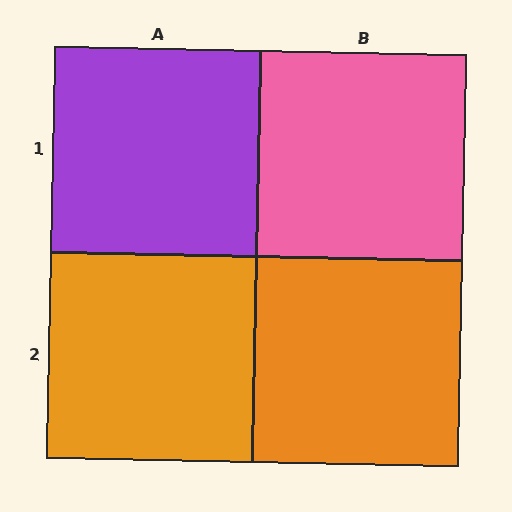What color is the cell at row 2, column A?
Orange.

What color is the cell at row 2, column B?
Orange.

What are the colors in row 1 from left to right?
Purple, pink.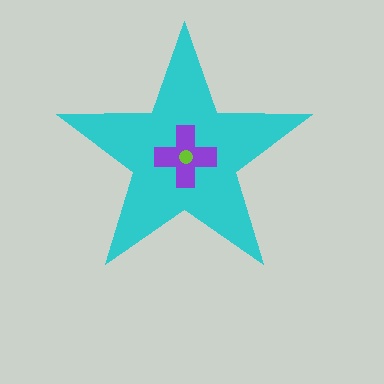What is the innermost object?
The lime circle.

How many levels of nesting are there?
3.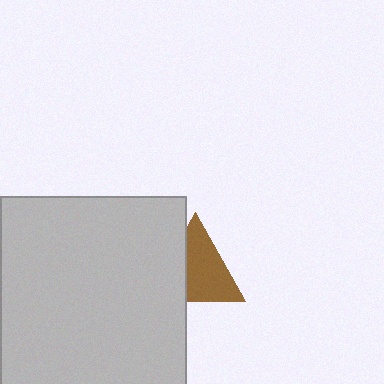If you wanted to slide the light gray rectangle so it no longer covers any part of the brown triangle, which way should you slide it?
Slide it left — that is the most direct way to separate the two shapes.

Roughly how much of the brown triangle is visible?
About half of it is visible (roughly 64%).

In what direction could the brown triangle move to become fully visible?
The brown triangle could move right. That would shift it out from behind the light gray rectangle entirely.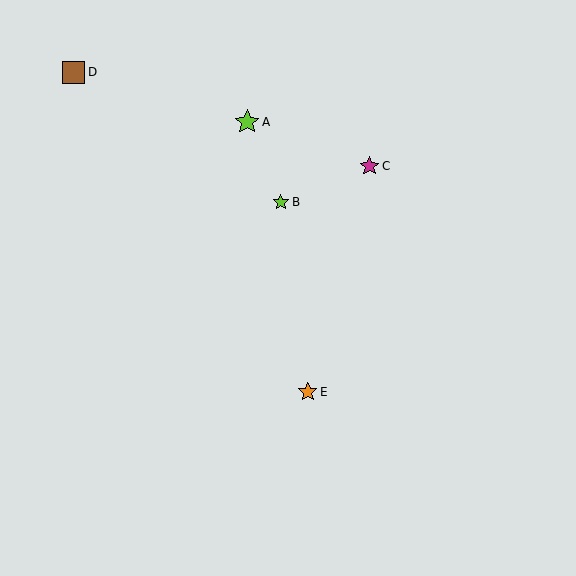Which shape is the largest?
The lime star (labeled A) is the largest.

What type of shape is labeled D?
Shape D is a brown square.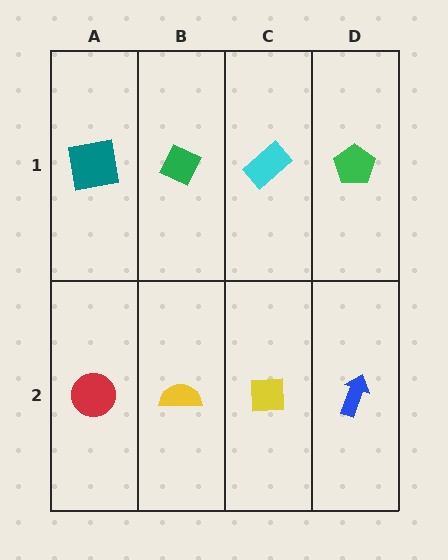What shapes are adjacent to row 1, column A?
A red circle (row 2, column A), a green diamond (row 1, column B).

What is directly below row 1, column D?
A blue arrow.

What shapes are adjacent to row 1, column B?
A yellow semicircle (row 2, column B), a teal square (row 1, column A), a cyan rectangle (row 1, column C).